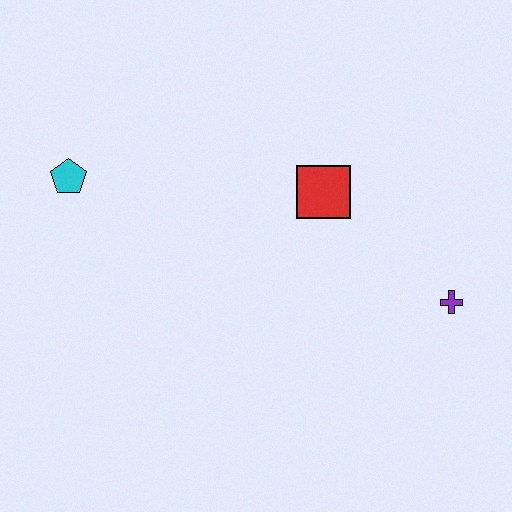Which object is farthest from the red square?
The cyan pentagon is farthest from the red square.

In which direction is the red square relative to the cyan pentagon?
The red square is to the right of the cyan pentagon.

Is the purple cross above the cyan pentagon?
No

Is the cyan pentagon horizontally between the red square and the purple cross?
No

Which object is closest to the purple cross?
The red square is closest to the purple cross.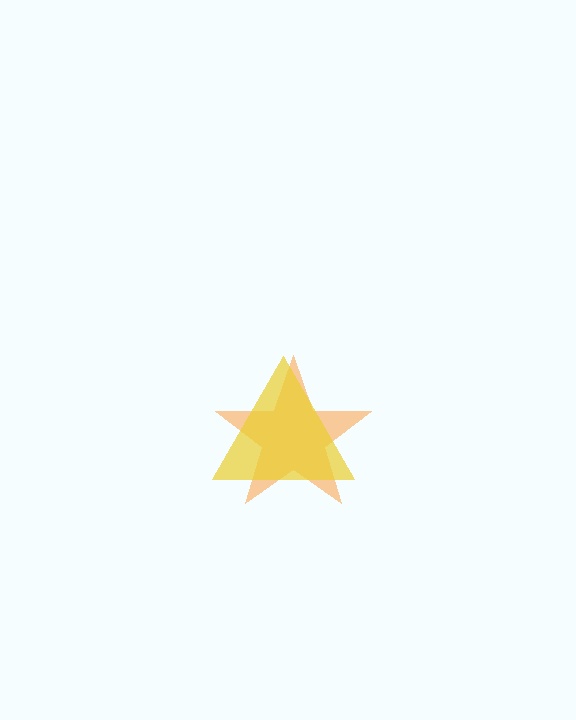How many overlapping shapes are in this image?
There are 2 overlapping shapes in the image.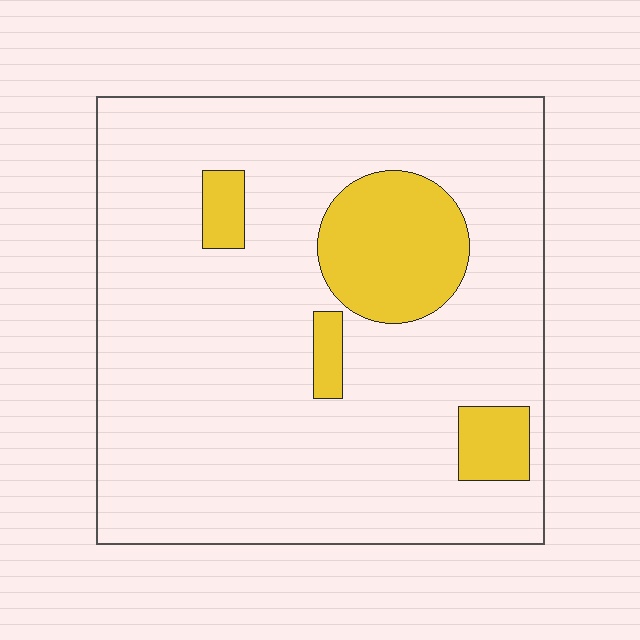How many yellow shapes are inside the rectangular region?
4.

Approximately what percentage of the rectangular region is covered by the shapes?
Approximately 15%.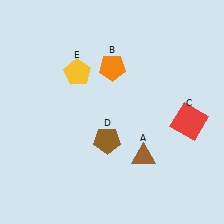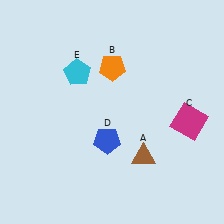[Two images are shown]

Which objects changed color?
C changed from red to magenta. D changed from brown to blue. E changed from yellow to cyan.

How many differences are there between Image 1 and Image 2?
There are 3 differences between the two images.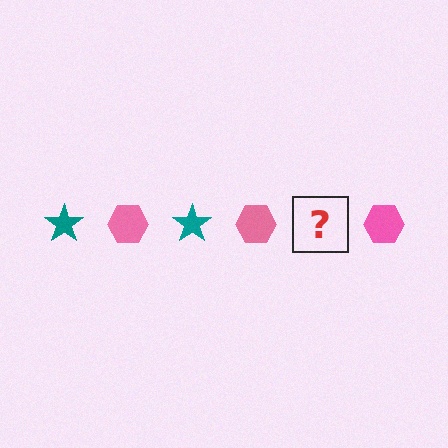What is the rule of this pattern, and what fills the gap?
The rule is that the pattern alternates between teal star and pink hexagon. The gap should be filled with a teal star.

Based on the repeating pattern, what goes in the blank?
The blank should be a teal star.